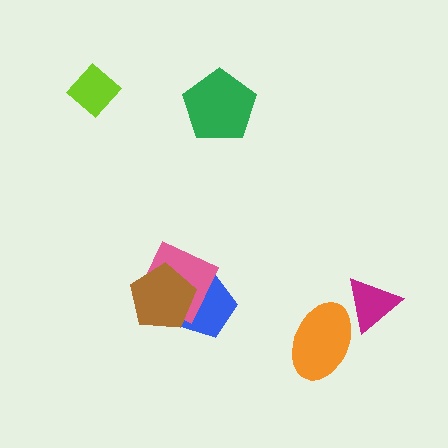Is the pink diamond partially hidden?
Yes, it is partially covered by another shape.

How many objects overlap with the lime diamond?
0 objects overlap with the lime diamond.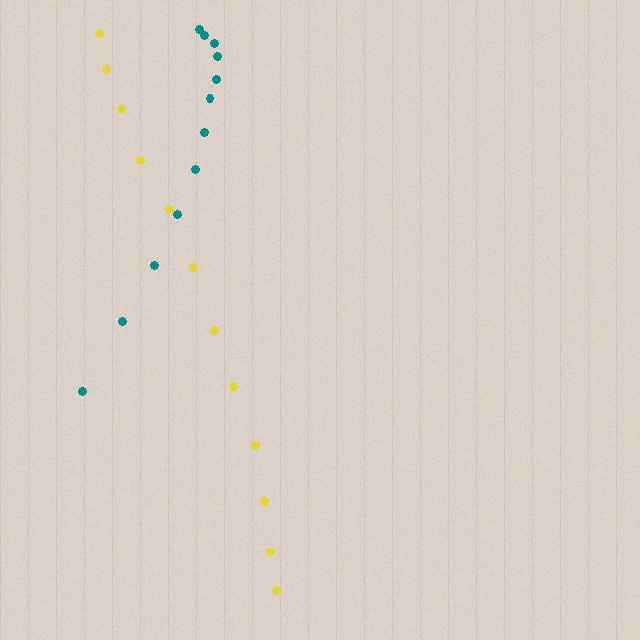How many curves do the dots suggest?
There are 2 distinct paths.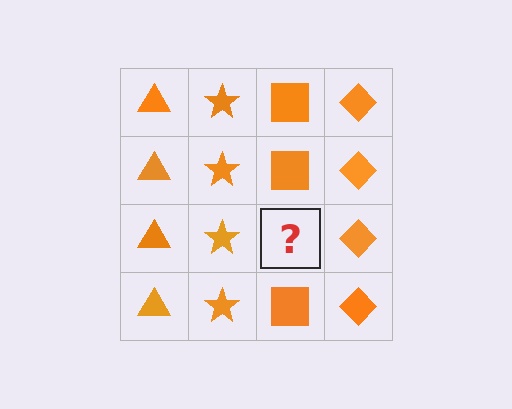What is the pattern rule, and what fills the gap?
The rule is that each column has a consistent shape. The gap should be filled with an orange square.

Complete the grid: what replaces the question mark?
The question mark should be replaced with an orange square.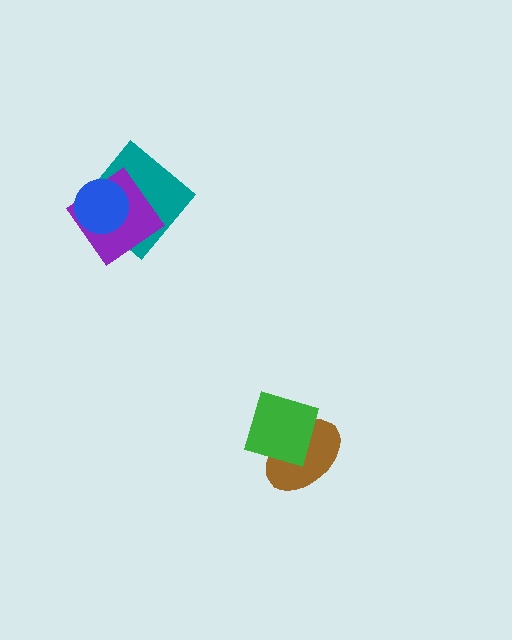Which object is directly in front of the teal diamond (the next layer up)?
The purple diamond is directly in front of the teal diamond.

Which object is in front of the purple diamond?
The blue circle is in front of the purple diamond.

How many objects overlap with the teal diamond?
2 objects overlap with the teal diamond.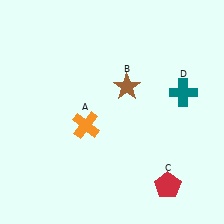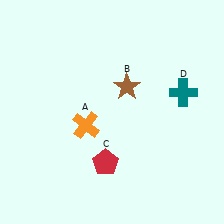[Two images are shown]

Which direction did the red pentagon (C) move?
The red pentagon (C) moved left.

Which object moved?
The red pentagon (C) moved left.